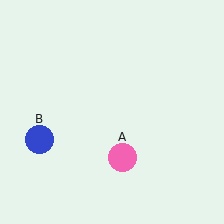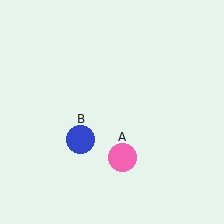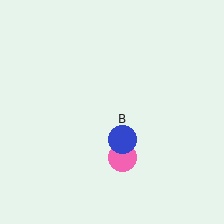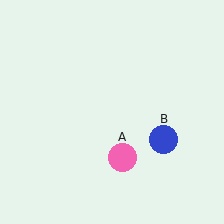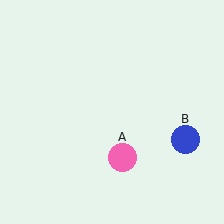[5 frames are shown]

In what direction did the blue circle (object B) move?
The blue circle (object B) moved right.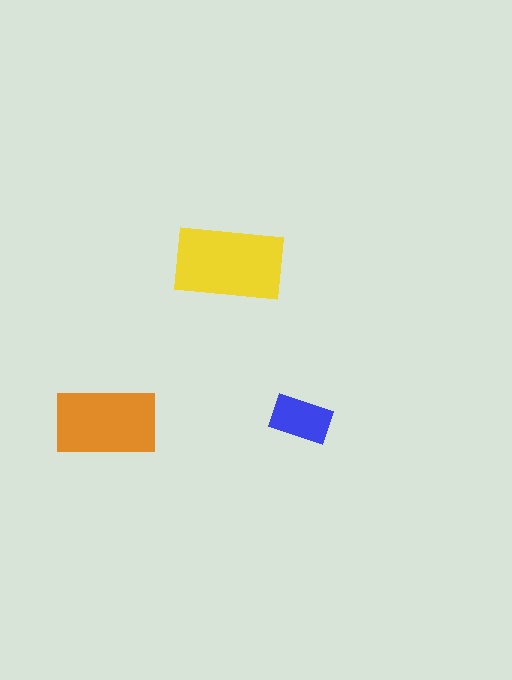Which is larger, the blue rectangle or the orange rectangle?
The orange one.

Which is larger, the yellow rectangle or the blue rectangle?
The yellow one.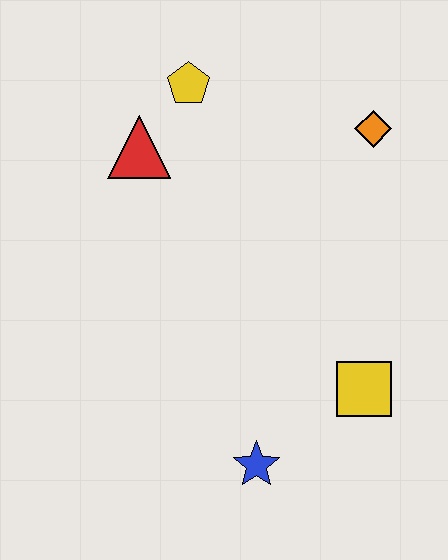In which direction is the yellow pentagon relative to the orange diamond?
The yellow pentagon is to the left of the orange diamond.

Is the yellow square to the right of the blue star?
Yes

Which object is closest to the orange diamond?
The yellow pentagon is closest to the orange diamond.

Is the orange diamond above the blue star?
Yes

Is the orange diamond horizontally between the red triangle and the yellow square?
No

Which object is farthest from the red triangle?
The blue star is farthest from the red triangle.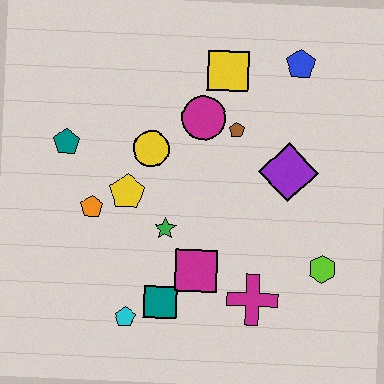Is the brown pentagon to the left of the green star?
No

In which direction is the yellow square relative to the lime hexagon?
The yellow square is above the lime hexagon.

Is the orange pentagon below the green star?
No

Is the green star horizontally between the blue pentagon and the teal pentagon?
Yes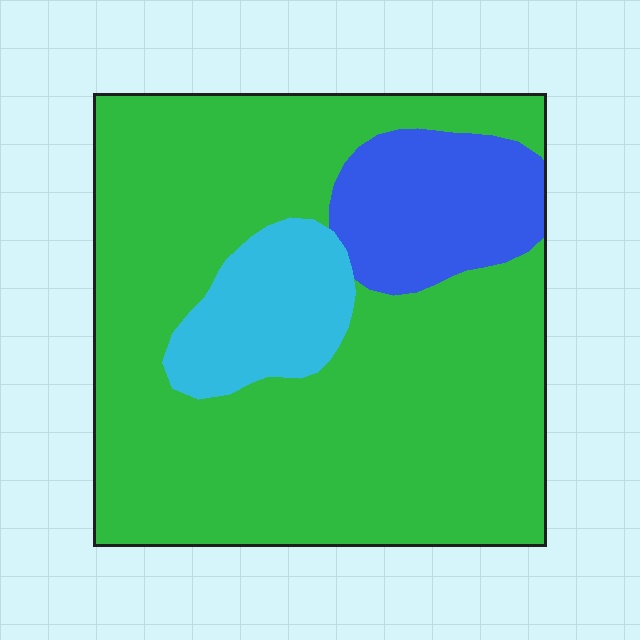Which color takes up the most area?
Green, at roughly 75%.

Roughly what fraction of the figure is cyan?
Cyan takes up less than a sixth of the figure.